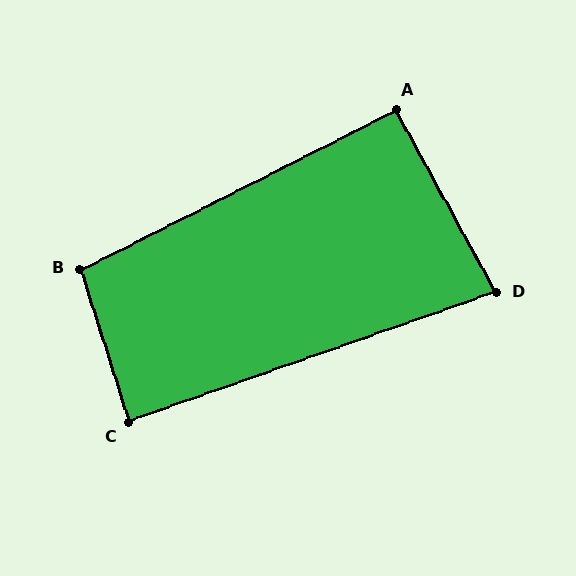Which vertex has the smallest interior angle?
D, at approximately 81 degrees.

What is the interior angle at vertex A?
Approximately 92 degrees (approximately right).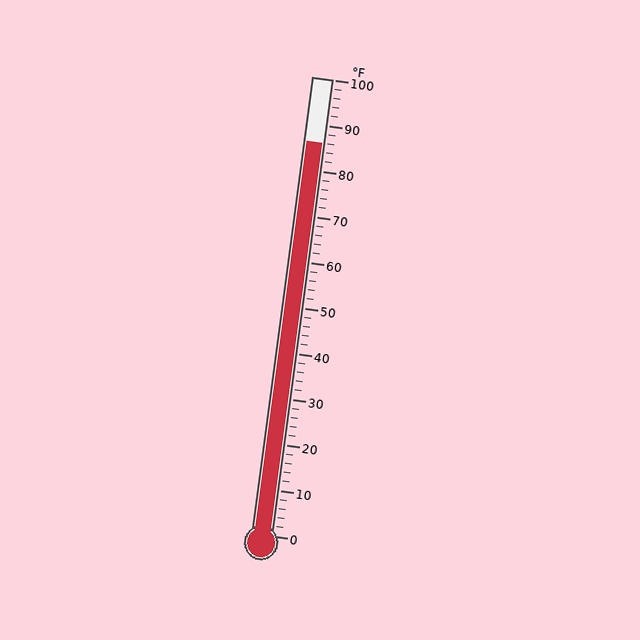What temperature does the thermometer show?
The thermometer shows approximately 86°F.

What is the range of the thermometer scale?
The thermometer scale ranges from 0°F to 100°F.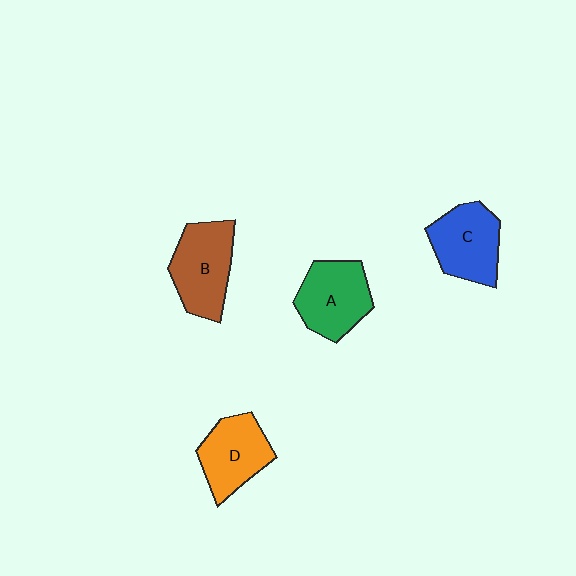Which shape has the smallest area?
Shape D (orange).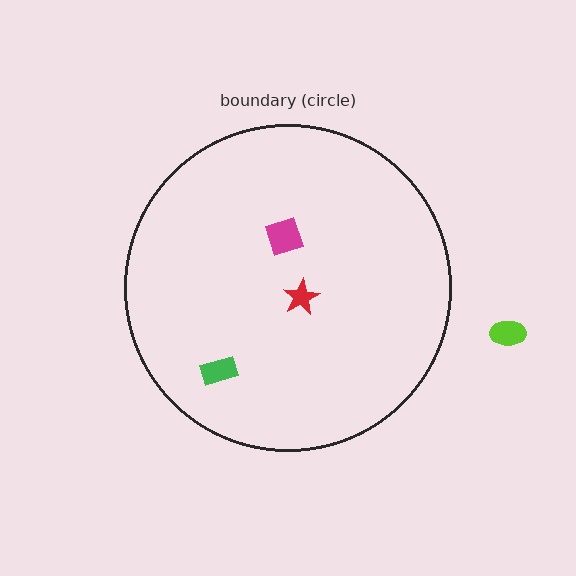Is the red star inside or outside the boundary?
Inside.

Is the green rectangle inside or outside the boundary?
Inside.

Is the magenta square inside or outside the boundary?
Inside.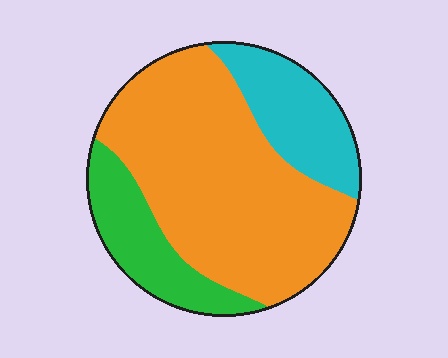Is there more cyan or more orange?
Orange.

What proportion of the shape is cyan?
Cyan takes up between a sixth and a third of the shape.